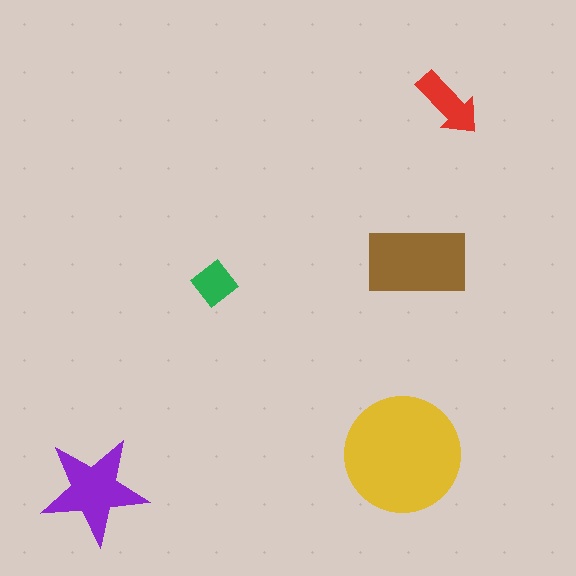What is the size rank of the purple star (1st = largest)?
3rd.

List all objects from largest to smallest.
The yellow circle, the brown rectangle, the purple star, the red arrow, the green diamond.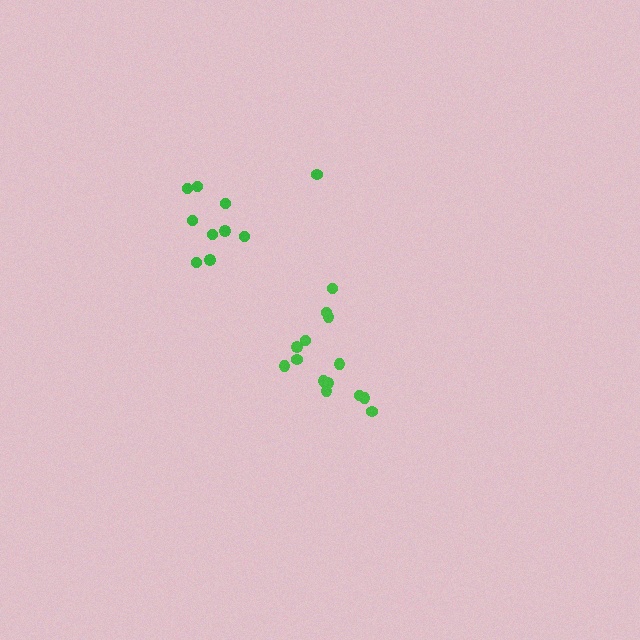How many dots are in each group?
Group 1: 14 dots, Group 2: 10 dots (24 total).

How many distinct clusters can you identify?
There are 2 distinct clusters.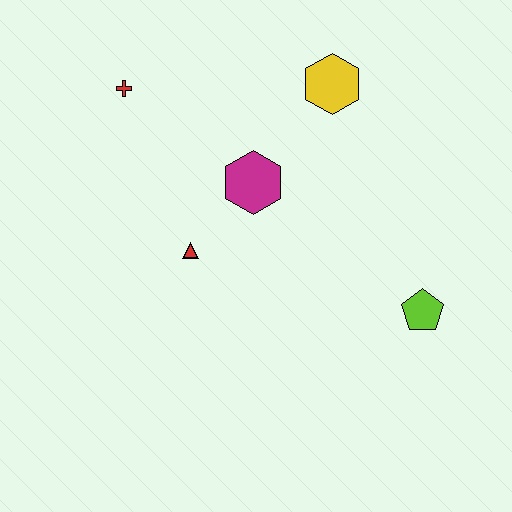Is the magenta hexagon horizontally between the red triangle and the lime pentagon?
Yes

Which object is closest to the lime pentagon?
The magenta hexagon is closest to the lime pentagon.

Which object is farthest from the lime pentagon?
The red cross is farthest from the lime pentagon.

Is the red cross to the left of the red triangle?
Yes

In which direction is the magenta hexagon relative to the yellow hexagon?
The magenta hexagon is below the yellow hexagon.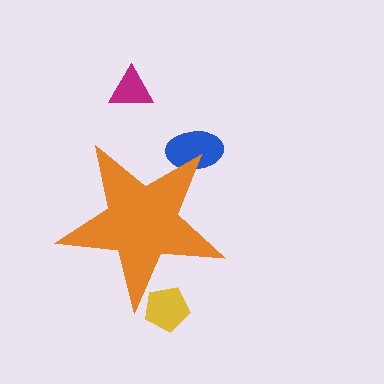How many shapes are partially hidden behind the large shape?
2 shapes are partially hidden.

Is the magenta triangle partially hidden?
No, the magenta triangle is fully visible.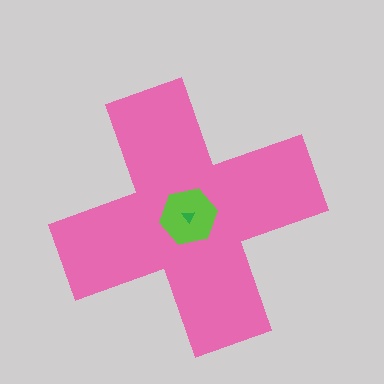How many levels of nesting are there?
3.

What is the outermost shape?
The pink cross.